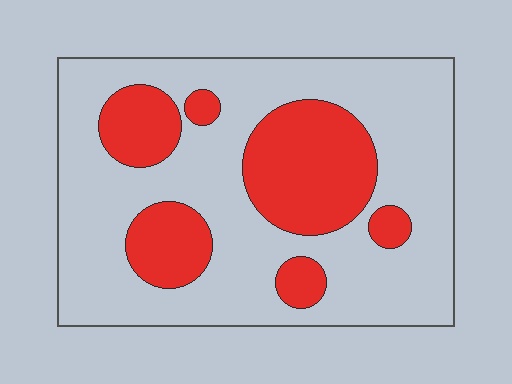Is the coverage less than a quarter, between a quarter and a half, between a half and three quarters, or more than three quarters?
Between a quarter and a half.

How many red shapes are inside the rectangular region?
6.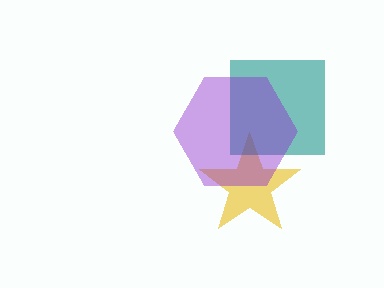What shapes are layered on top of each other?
The layered shapes are: a yellow star, a teal square, a purple hexagon.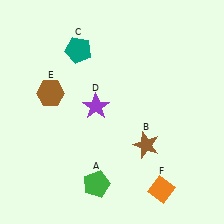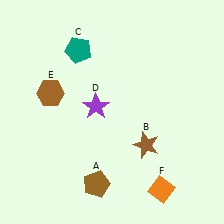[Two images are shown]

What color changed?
The pentagon (A) changed from green in Image 1 to brown in Image 2.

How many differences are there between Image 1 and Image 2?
There is 1 difference between the two images.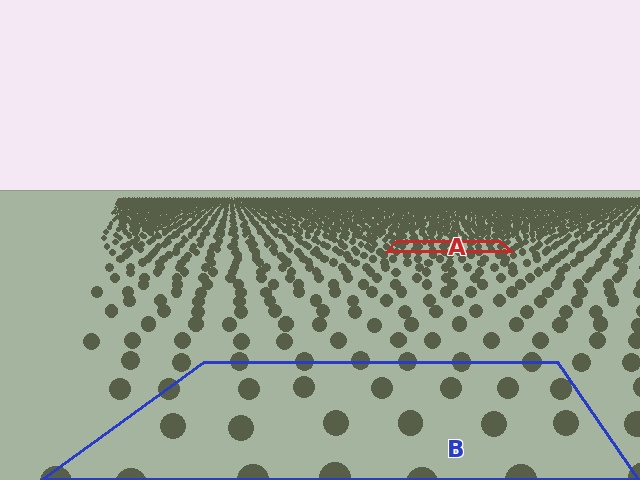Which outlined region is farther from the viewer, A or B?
Region A is farther from the viewer — the texture elements inside it appear smaller and more densely packed.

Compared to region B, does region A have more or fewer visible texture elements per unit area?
Region A has more texture elements per unit area — they are packed more densely because it is farther away.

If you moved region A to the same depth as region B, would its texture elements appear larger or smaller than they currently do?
They would appear larger. At a closer depth, the same texture elements are projected at a bigger on-screen size.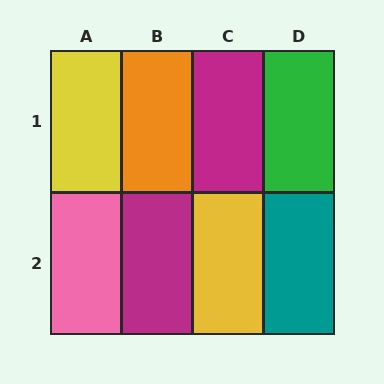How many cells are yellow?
2 cells are yellow.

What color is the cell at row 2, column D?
Teal.